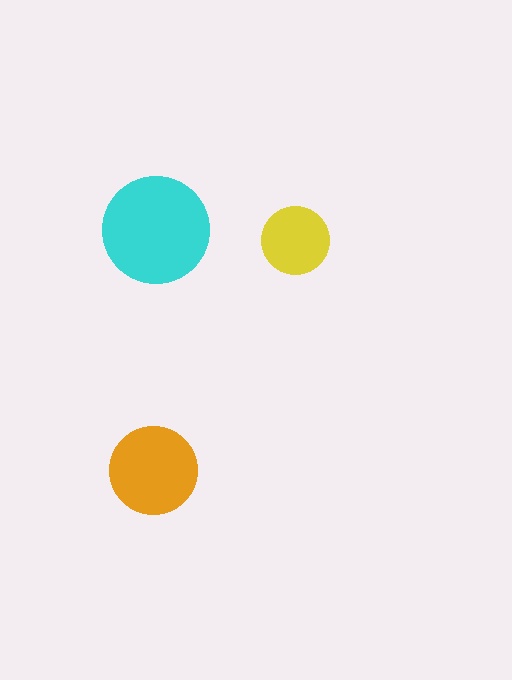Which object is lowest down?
The orange circle is bottommost.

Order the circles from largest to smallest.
the cyan one, the orange one, the yellow one.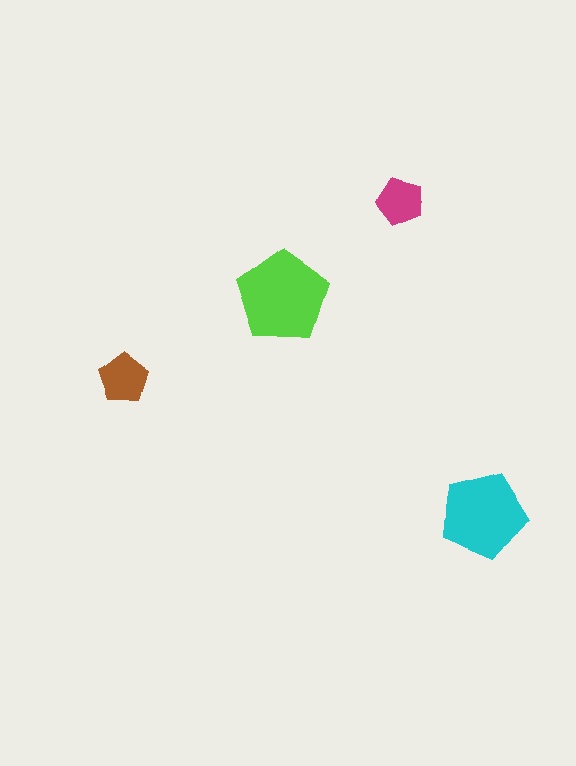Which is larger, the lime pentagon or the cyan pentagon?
The lime one.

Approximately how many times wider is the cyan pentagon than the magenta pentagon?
About 2 times wider.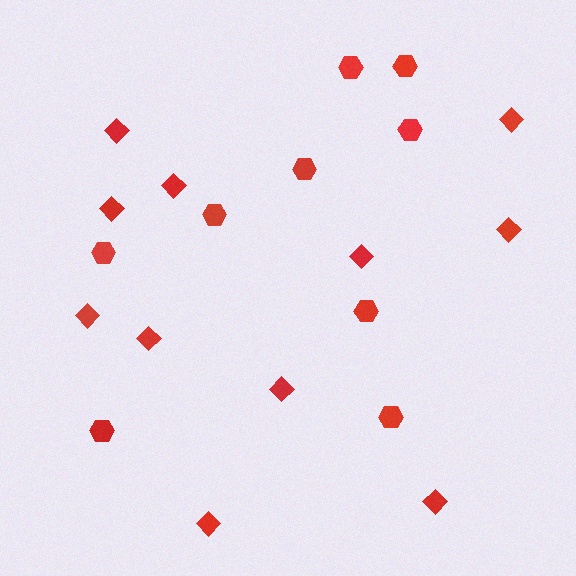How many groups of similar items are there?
There are 2 groups: one group of diamonds (11) and one group of hexagons (9).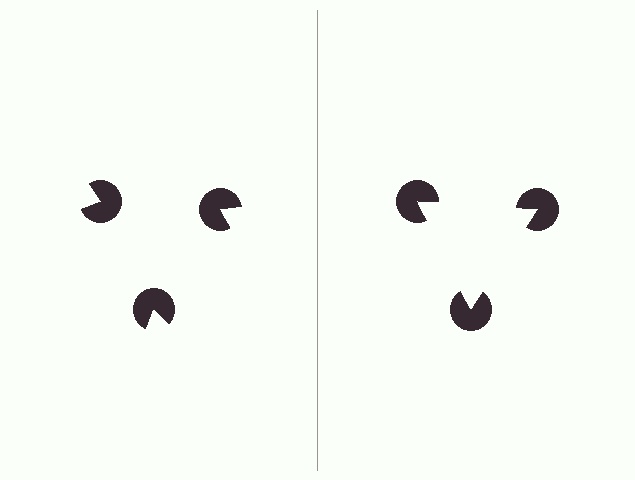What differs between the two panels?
The pac-man discs are positioned identically on both sides; only the wedge orientations differ. On the right they align to a triangle; on the left they are misaligned.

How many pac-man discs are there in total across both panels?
6 — 3 on each side.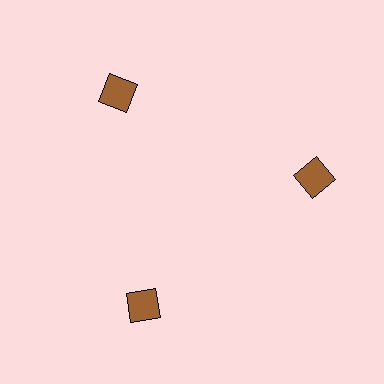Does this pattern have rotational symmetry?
Yes, this pattern has 3-fold rotational symmetry. It looks the same after rotating 120 degrees around the center.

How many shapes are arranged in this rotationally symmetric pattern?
There are 3 shapes, arranged in 3 groups of 1.